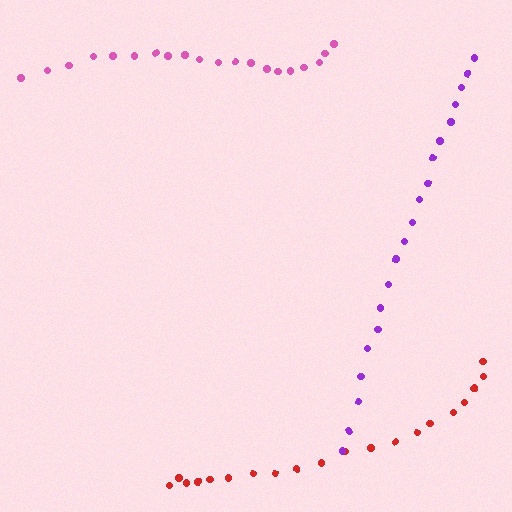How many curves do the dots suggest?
There are 3 distinct paths.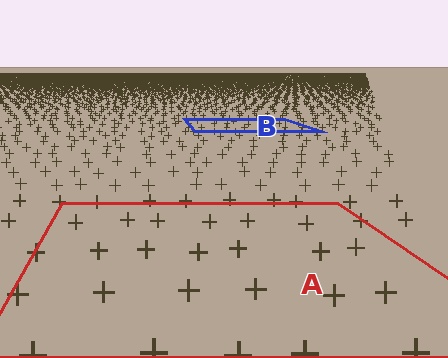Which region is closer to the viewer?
Region A is closer. The texture elements there are larger and more spread out.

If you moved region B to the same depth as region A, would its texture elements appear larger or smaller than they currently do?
They would appear larger. At a closer depth, the same texture elements are projected at a bigger on-screen size.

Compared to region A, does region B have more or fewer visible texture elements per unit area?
Region B has more texture elements per unit area — they are packed more densely because it is farther away.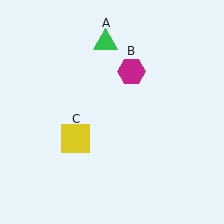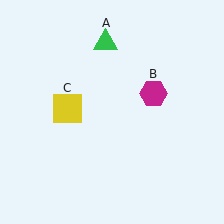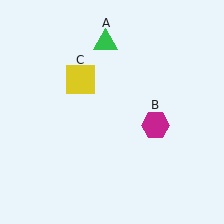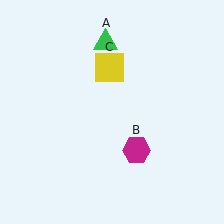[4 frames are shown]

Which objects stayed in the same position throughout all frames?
Green triangle (object A) remained stationary.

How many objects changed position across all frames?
2 objects changed position: magenta hexagon (object B), yellow square (object C).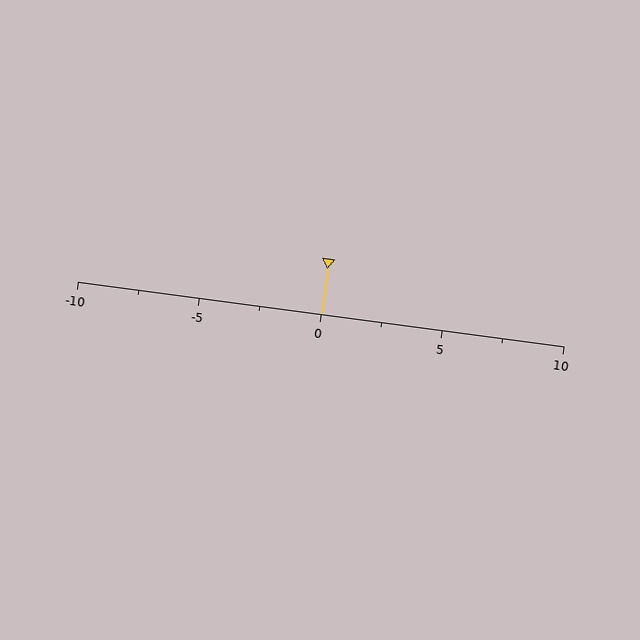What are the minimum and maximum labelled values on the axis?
The axis runs from -10 to 10.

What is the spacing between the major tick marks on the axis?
The major ticks are spaced 5 apart.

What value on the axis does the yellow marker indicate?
The marker indicates approximately 0.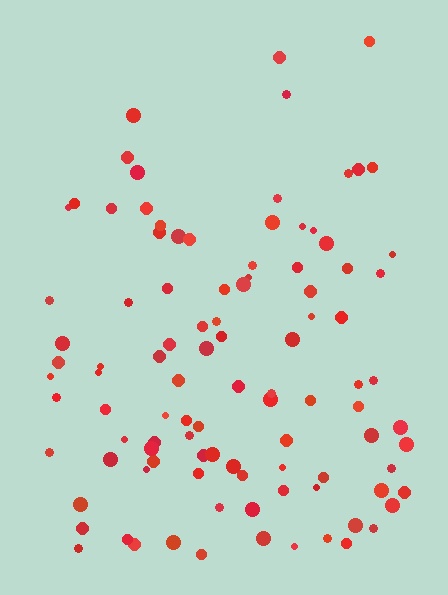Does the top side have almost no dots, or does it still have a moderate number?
Still a moderate number, just noticeably fewer than the bottom.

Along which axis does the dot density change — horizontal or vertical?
Vertical.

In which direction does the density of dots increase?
From top to bottom, with the bottom side densest.